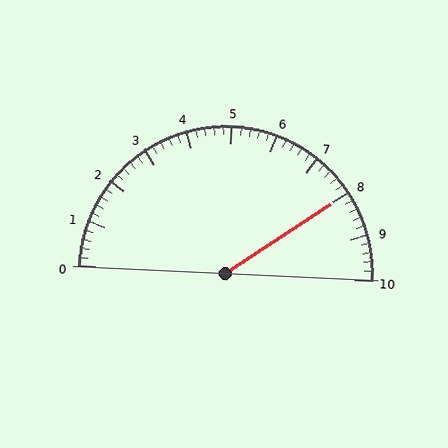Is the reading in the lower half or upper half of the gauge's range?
The reading is in the upper half of the range (0 to 10).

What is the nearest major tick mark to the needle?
The nearest major tick mark is 8.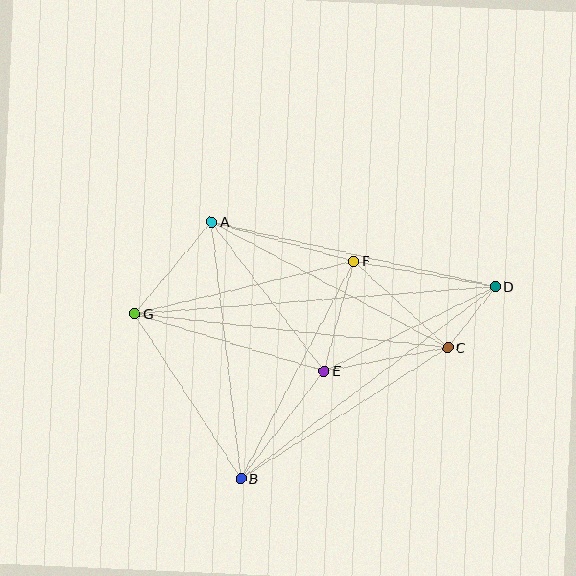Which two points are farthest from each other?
Points D and G are farthest from each other.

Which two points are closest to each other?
Points C and D are closest to each other.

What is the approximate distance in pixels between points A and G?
The distance between A and G is approximately 119 pixels.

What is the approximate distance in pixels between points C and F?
The distance between C and F is approximately 127 pixels.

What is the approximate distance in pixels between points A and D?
The distance between A and D is approximately 291 pixels.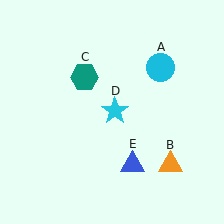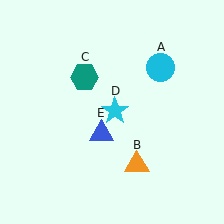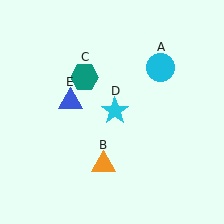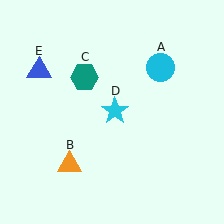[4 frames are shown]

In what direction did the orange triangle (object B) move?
The orange triangle (object B) moved left.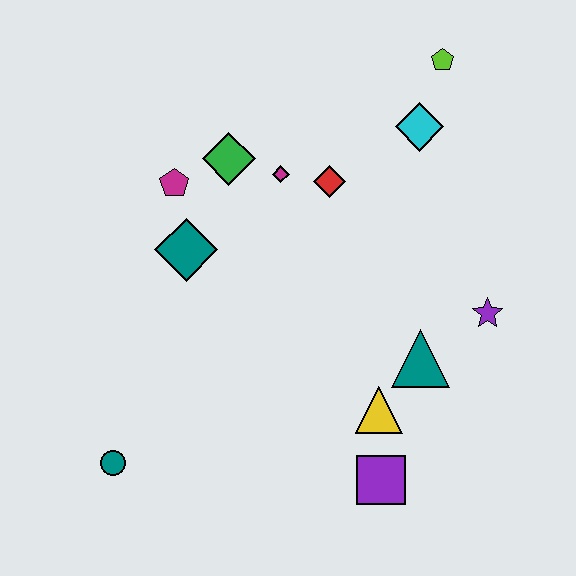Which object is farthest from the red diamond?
The teal circle is farthest from the red diamond.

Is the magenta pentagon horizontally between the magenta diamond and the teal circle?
Yes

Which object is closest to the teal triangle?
The yellow triangle is closest to the teal triangle.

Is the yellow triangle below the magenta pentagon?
Yes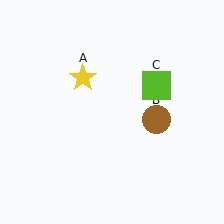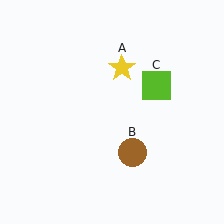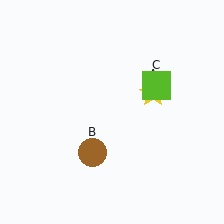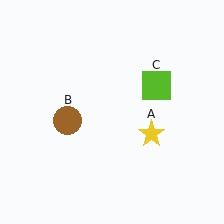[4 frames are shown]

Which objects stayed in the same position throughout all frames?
Lime square (object C) remained stationary.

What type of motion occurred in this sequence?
The yellow star (object A), brown circle (object B) rotated clockwise around the center of the scene.